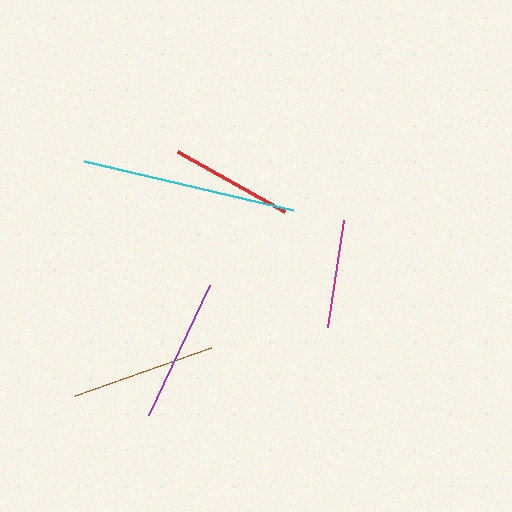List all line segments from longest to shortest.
From longest to shortest: cyan, brown, purple, red, magenta.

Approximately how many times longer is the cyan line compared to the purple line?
The cyan line is approximately 1.5 times the length of the purple line.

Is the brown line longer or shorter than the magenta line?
The brown line is longer than the magenta line.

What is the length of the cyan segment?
The cyan segment is approximately 214 pixels long.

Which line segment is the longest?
The cyan line is the longest at approximately 214 pixels.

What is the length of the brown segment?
The brown segment is approximately 144 pixels long.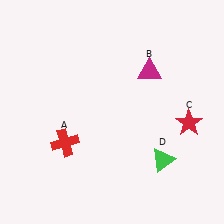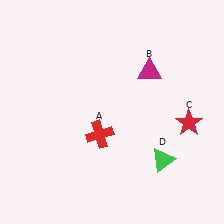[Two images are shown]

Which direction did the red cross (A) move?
The red cross (A) moved right.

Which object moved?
The red cross (A) moved right.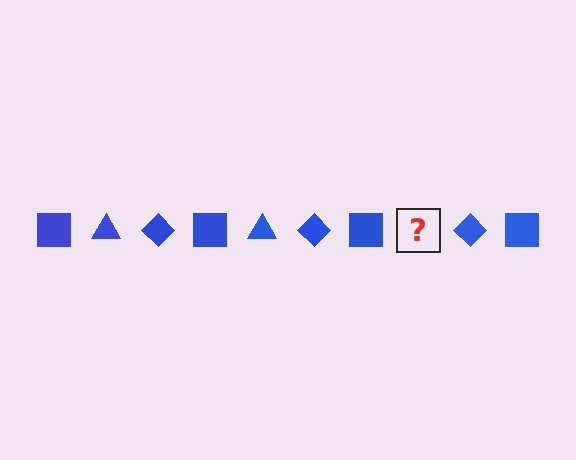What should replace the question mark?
The question mark should be replaced with a blue triangle.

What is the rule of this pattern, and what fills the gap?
The rule is that the pattern cycles through square, triangle, diamond shapes in blue. The gap should be filled with a blue triangle.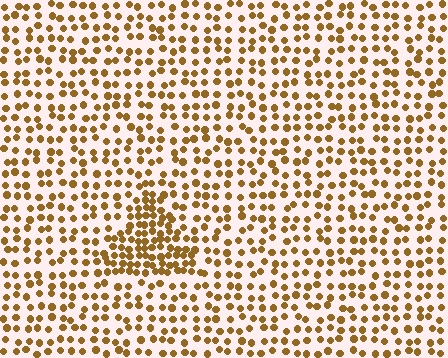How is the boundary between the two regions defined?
The boundary is defined by a change in element density (approximately 2.0x ratio). All elements are the same color, size, and shape.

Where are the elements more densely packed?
The elements are more densely packed inside the triangle boundary.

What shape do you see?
I see a triangle.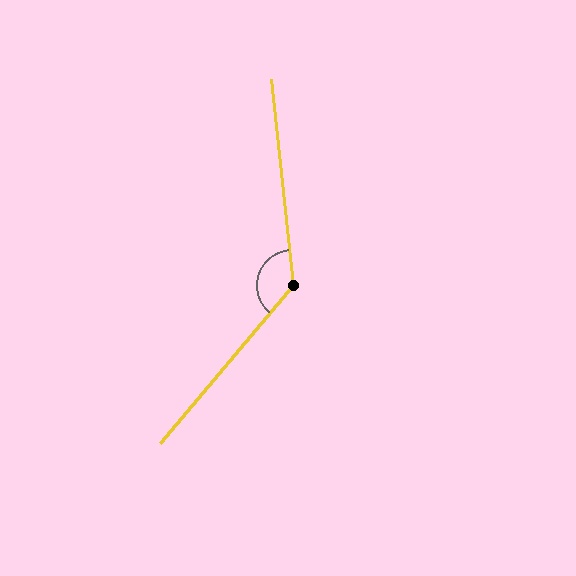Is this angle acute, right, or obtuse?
It is obtuse.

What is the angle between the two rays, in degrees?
Approximately 134 degrees.